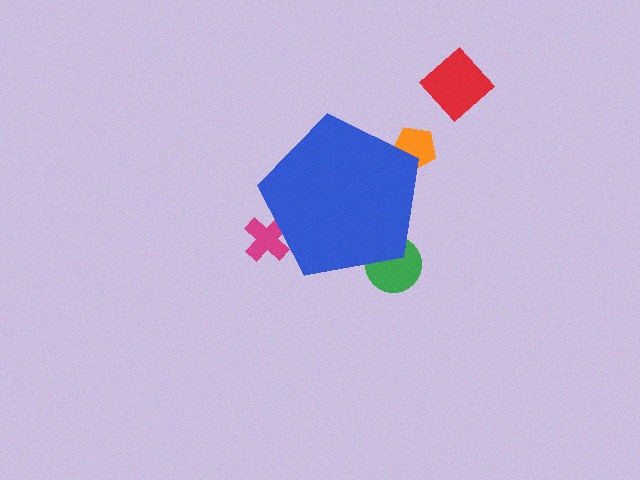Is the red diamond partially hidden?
No, the red diamond is fully visible.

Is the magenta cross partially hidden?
Yes, the magenta cross is partially hidden behind the blue pentagon.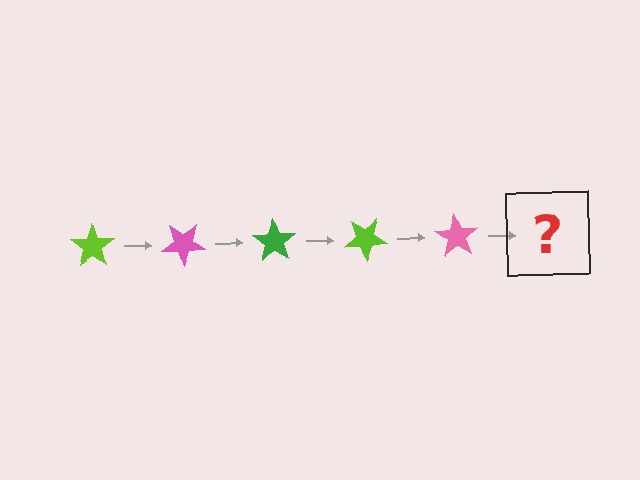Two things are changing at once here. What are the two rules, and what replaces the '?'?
The two rules are that it rotates 35 degrees each step and the color cycles through lime, pink, and green. The '?' should be a green star, rotated 175 degrees from the start.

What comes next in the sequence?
The next element should be a green star, rotated 175 degrees from the start.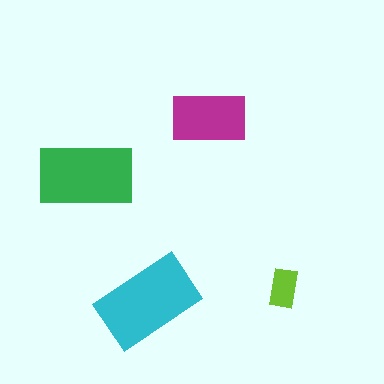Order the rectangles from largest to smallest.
the cyan one, the green one, the magenta one, the lime one.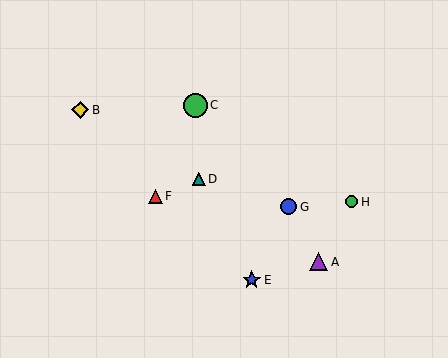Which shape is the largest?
The green circle (labeled C) is the largest.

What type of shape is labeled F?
Shape F is a red triangle.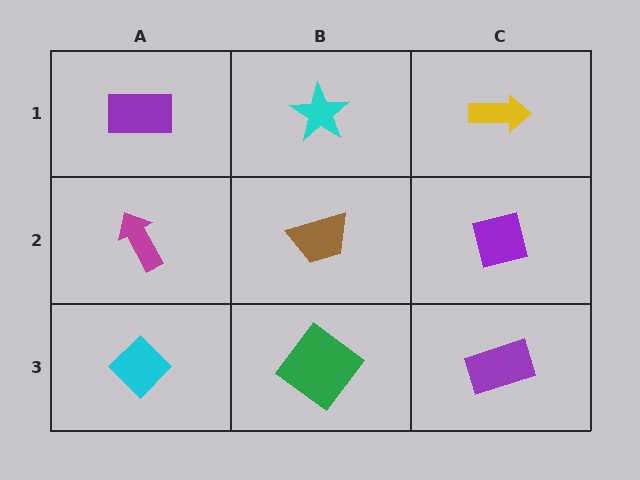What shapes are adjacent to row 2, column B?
A cyan star (row 1, column B), a green diamond (row 3, column B), a magenta arrow (row 2, column A), a purple square (row 2, column C).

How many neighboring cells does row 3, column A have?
2.